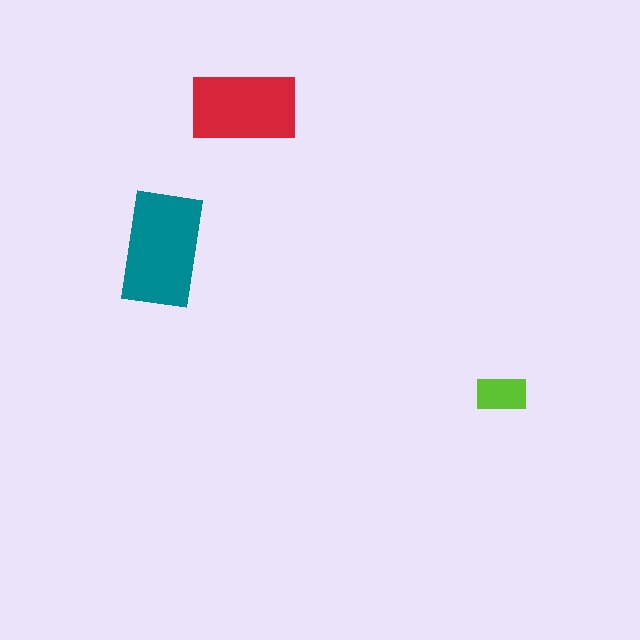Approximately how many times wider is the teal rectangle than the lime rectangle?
About 2.5 times wider.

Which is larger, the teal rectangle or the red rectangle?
The teal one.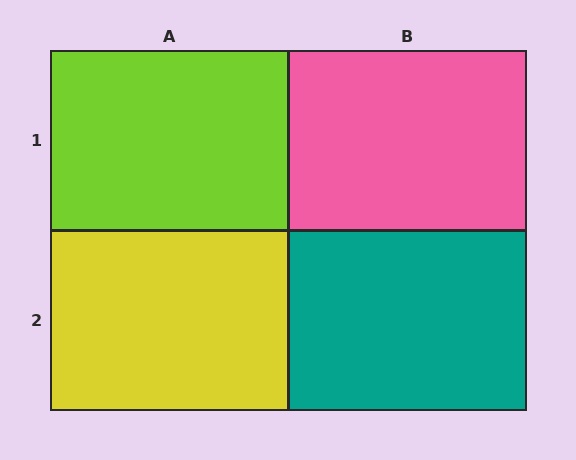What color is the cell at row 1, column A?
Lime.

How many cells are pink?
1 cell is pink.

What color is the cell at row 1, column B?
Pink.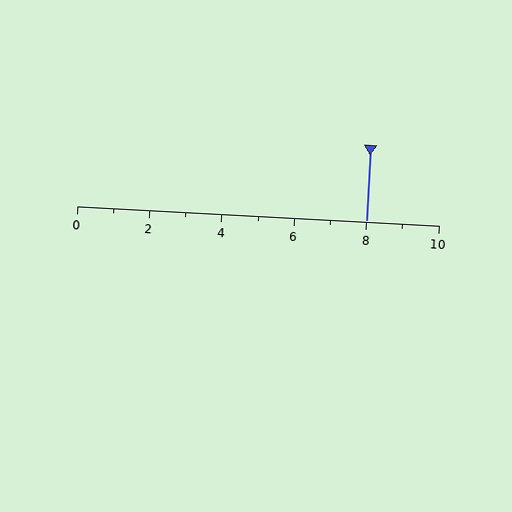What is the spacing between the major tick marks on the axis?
The major ticks are spaced 2 apart.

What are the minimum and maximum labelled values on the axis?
The axis runs from 0 to 10.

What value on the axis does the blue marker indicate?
The marker indicates approximately 8.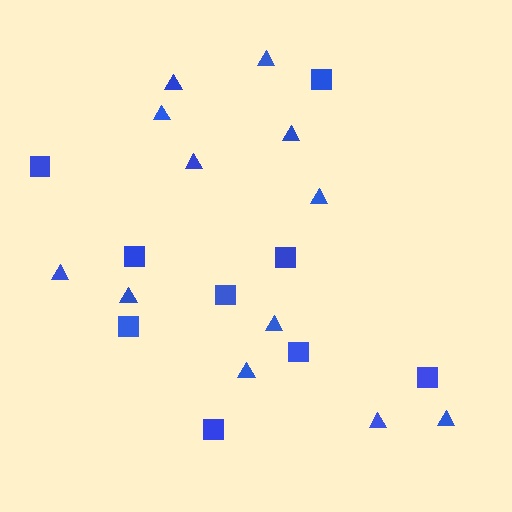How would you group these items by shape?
There are 2 groups: one group of squares (9) and one group of triangles (12).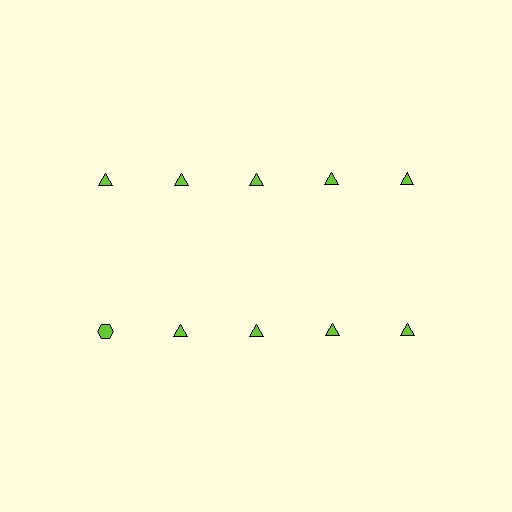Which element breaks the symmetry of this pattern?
The lime hexagon in the second row, leftmost column breaks the symmetry. All other shapes are lime triangles.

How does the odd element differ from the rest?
It has a different shape: hexagon instead of triangle.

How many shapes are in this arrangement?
There are 10 shapes arranged in a grid pattern.